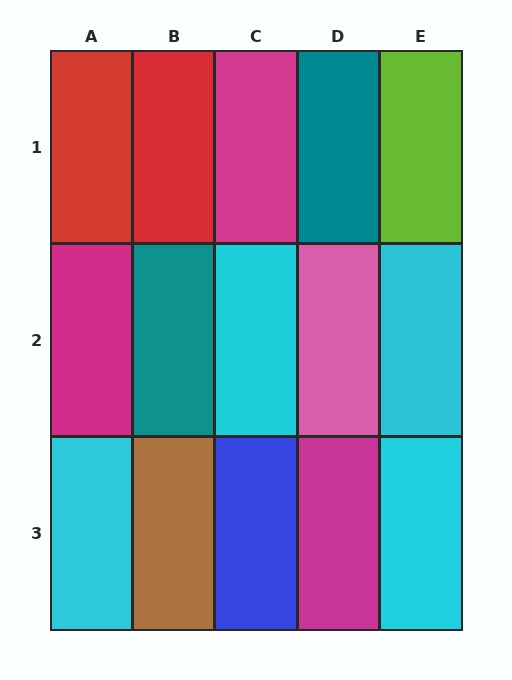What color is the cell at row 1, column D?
Teal.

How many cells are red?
2 cells are red.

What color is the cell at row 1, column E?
Lime.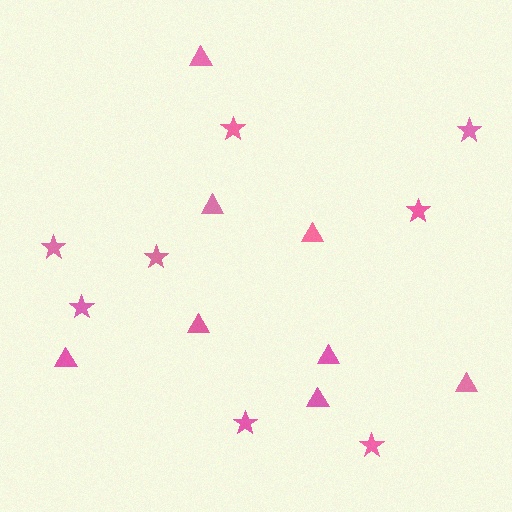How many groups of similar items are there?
There are 2 groups: one group of triangles (8) and one group of stars (8).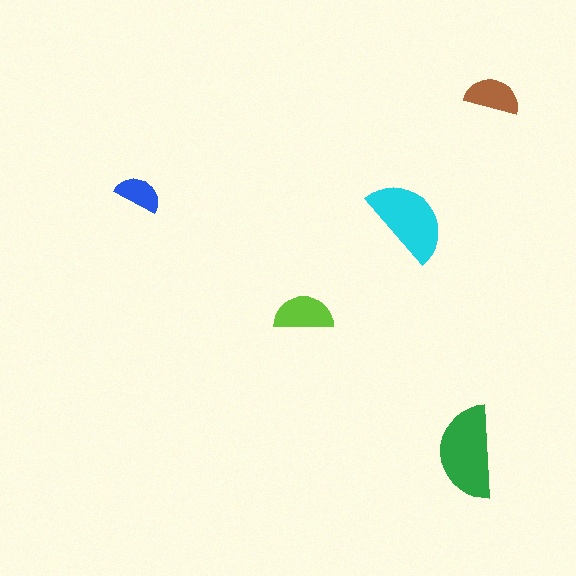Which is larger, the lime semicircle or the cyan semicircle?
The cyan one.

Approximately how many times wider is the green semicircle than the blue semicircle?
About 2 times wider.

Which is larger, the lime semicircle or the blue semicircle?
The lime one.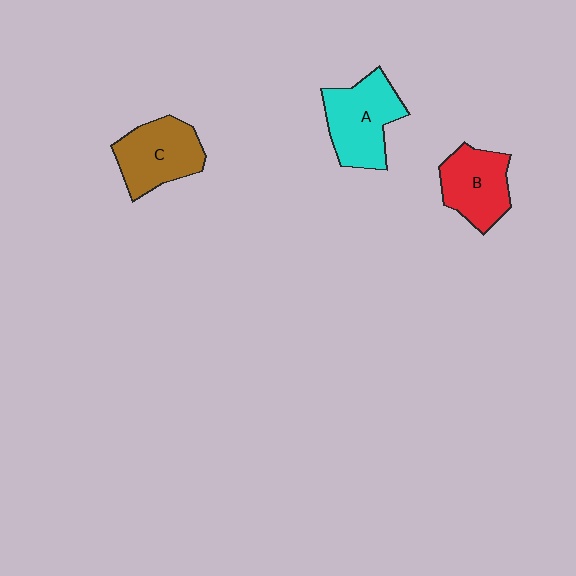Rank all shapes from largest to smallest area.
From largest to smallest: A (cyan), C (brown), B (red).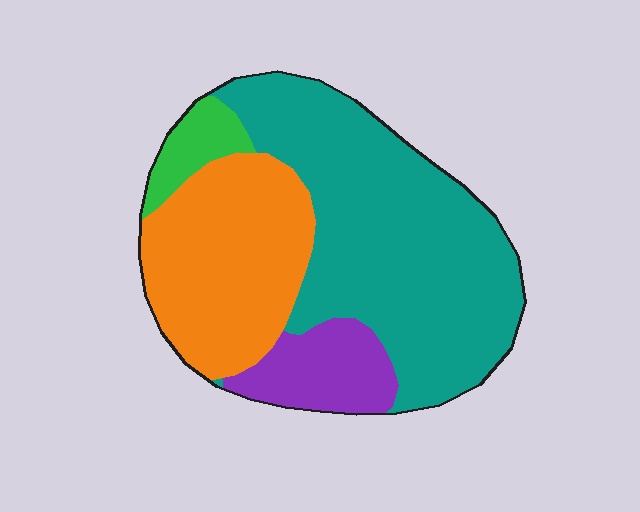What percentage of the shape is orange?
Orange takes up about one third (1/3) of the shape.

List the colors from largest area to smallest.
From largest to smallest: teal, orange, purple, green.